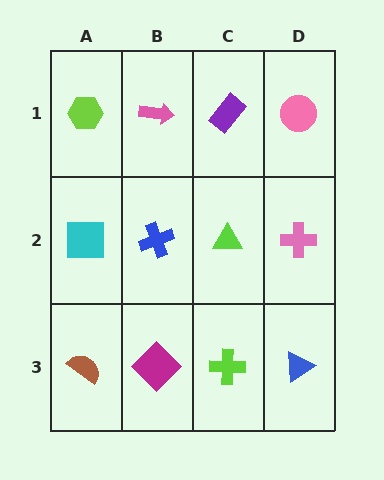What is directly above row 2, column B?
A pink arrow.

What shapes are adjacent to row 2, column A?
A lime hexagon (row 1, column A), a brown semicircle (row 3, column A), a blue cross (row 2, column B).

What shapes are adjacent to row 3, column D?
A pink cross (row 2, column D), a lime cross (row 3, column C).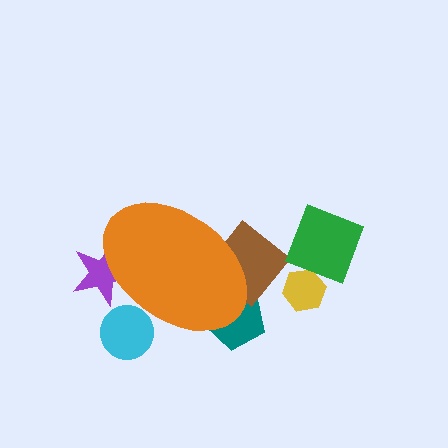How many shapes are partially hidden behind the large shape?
4 shapes are partially hidden.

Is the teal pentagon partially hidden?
Yes, the teal pentagon is partially hidden behind the orange ellipse.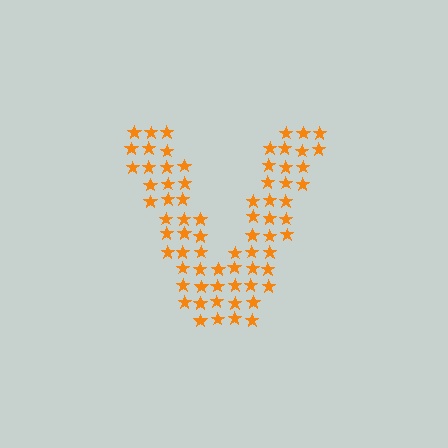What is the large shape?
The large shape is the letter V.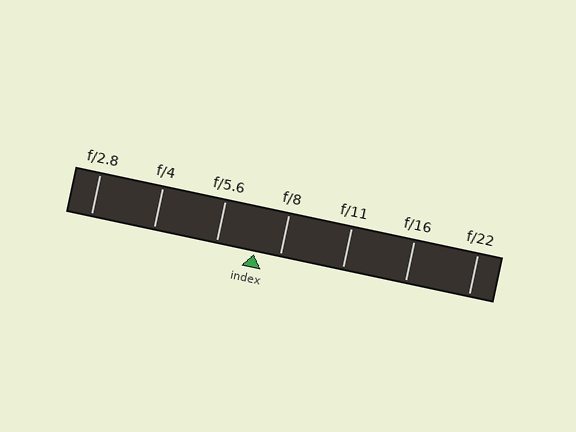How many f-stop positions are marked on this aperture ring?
There are 7 f-stop positions marked.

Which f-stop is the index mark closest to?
The index mark is closest to f/8.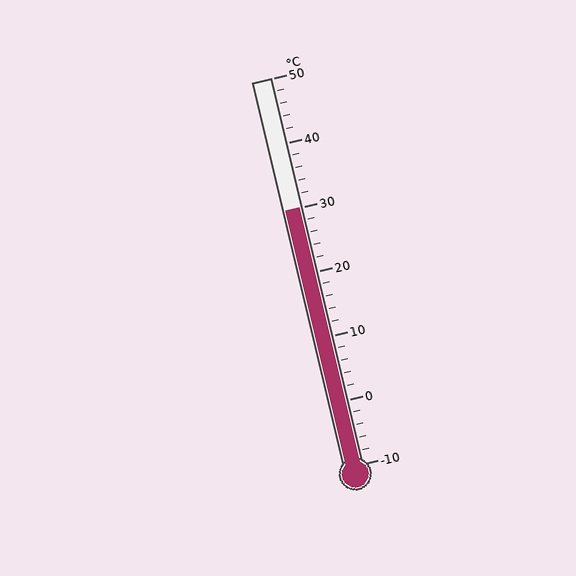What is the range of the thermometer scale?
The thermometer scale ranges from -10°C to 50°C.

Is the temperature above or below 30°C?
The temperature is at 30°C.